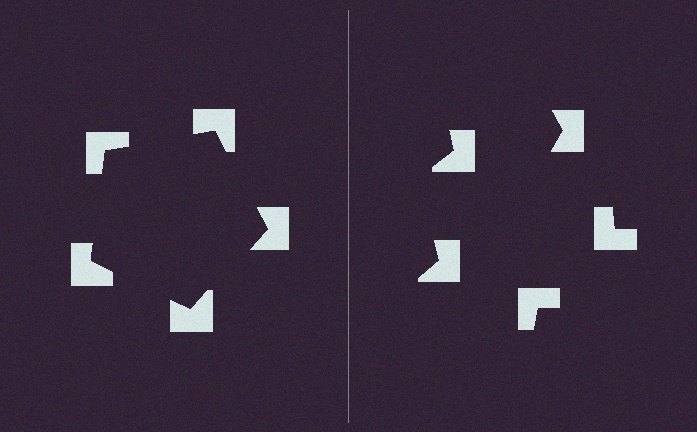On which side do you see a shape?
An illusory pentagon appears on the left side. On the right side the wedge cuts are rotated, so no coherent shape forms.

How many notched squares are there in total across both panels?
10 — 5 on each side.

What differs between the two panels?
The notched squares are positioned identically on both sides; only the wedge orientations differ. On the left they align to a pentagon; on the right they are misaligned.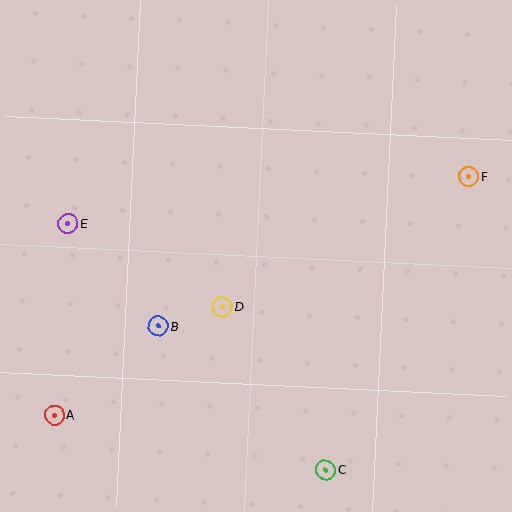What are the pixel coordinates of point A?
Point A is at (55, 415).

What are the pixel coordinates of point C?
Point C is at (326, 470).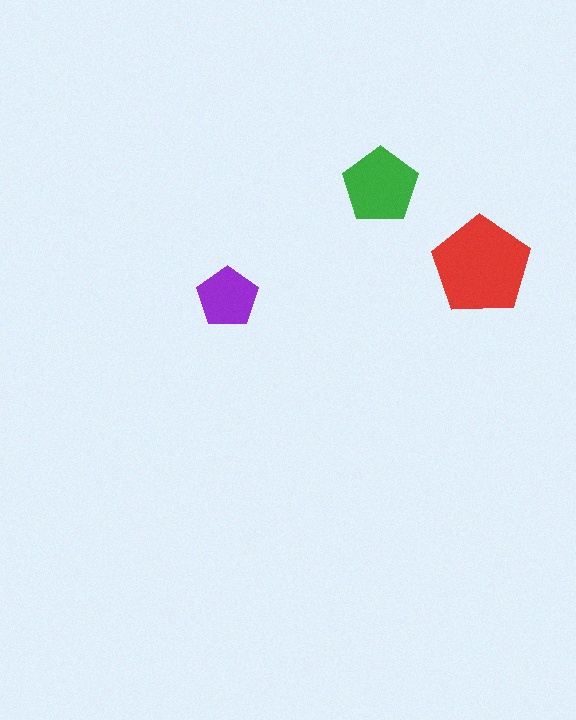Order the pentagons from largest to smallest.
the red one, the green one, the purple one.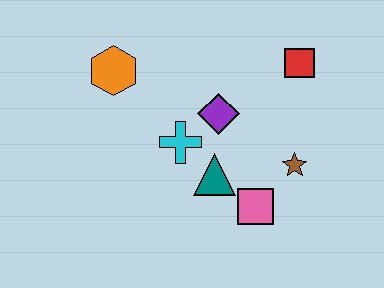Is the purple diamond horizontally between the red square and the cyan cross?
Yes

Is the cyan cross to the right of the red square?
No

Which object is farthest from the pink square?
The orange hexagon is farthest from the pink square.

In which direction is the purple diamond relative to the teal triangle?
The purple diamond is above the teal triangle.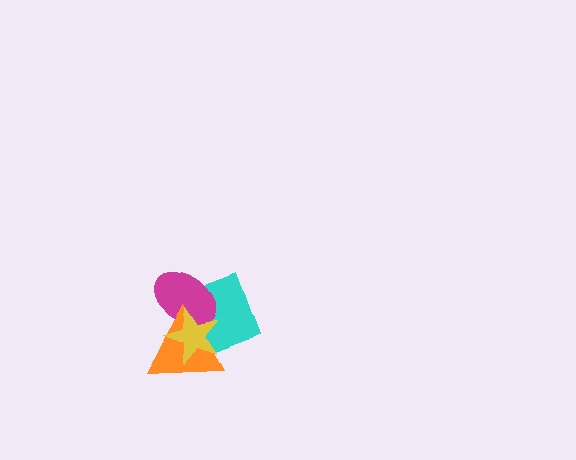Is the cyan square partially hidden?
Yes, it is partially covered by another shape.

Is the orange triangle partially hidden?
Yes, it is partially covered by another shape.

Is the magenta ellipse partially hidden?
Yes, it is partially covered by another shape.